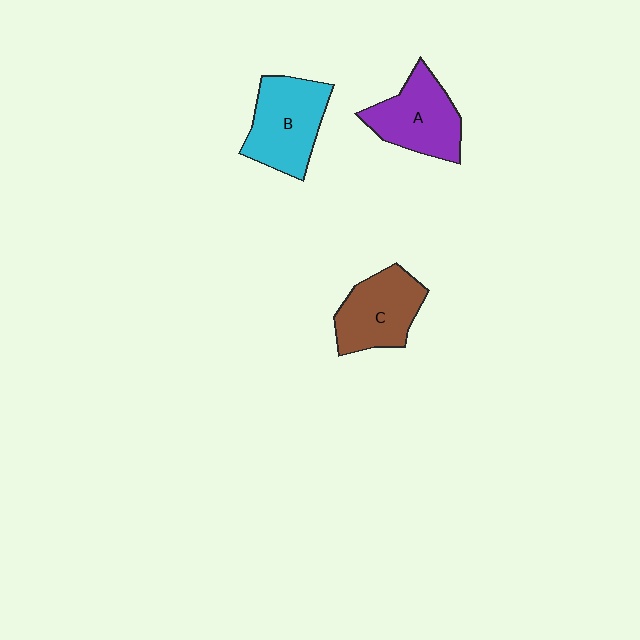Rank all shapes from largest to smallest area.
From largest to smallest: B (cyan), A (purple), C (brown).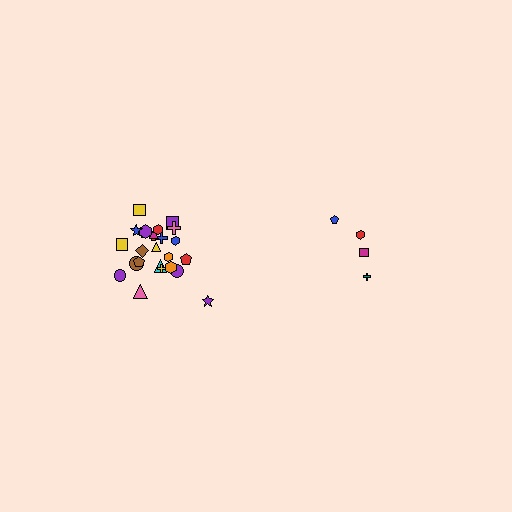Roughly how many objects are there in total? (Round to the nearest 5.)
Roughly 30 objects in total.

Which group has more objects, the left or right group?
The left group.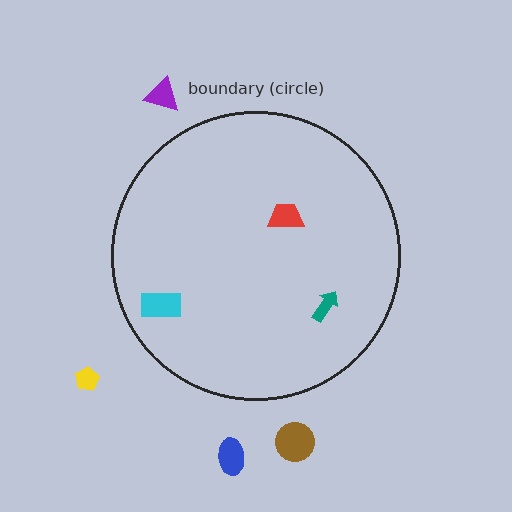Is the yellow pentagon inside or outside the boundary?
Outside.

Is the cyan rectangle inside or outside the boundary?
Inside.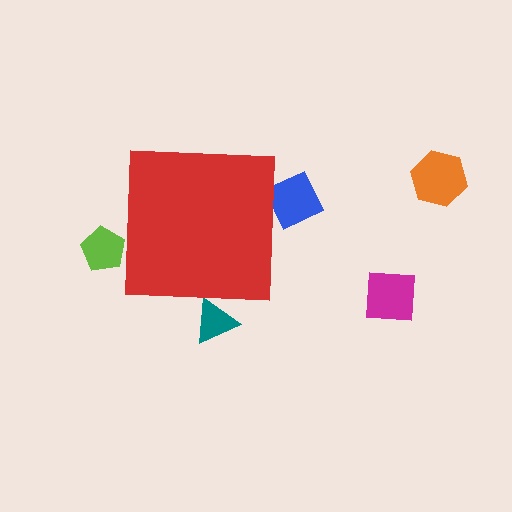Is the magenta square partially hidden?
No, the magenta square is fully visible.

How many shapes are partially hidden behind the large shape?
3 shapes are partially hidden.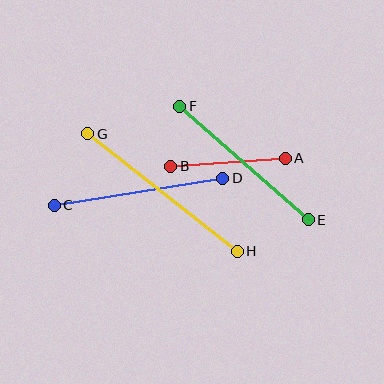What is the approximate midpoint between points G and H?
The midpoint is at approximately (162, 192) pixels.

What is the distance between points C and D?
The distance is approximately 171 pixels.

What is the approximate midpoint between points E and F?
The midpoint is at approximately (244, 163) pixels.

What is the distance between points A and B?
The distance is approximately 114 pixels.